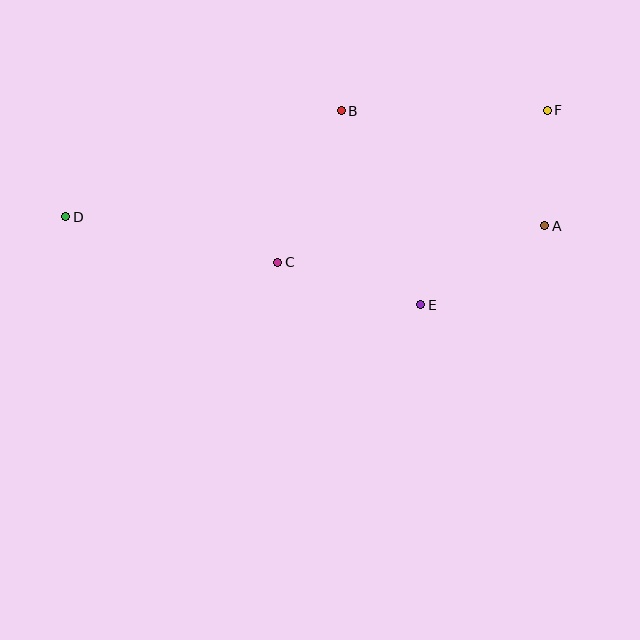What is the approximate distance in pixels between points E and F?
The distance between E and F is approximately 232 pixels.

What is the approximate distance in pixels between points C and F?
The distance between C and F is approximately 310 pixels.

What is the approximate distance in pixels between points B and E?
The distance between B and E is approximately 210 pixels.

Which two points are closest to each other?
Points A and F are closest to each other.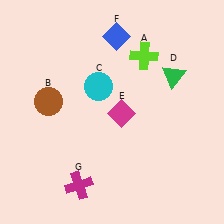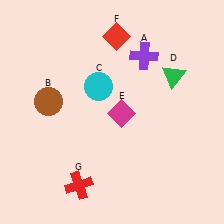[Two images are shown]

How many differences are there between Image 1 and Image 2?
There are 3 differences between the two images.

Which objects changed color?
A changed from lime to purple. F changed from blue to red. G changed from magenta to red.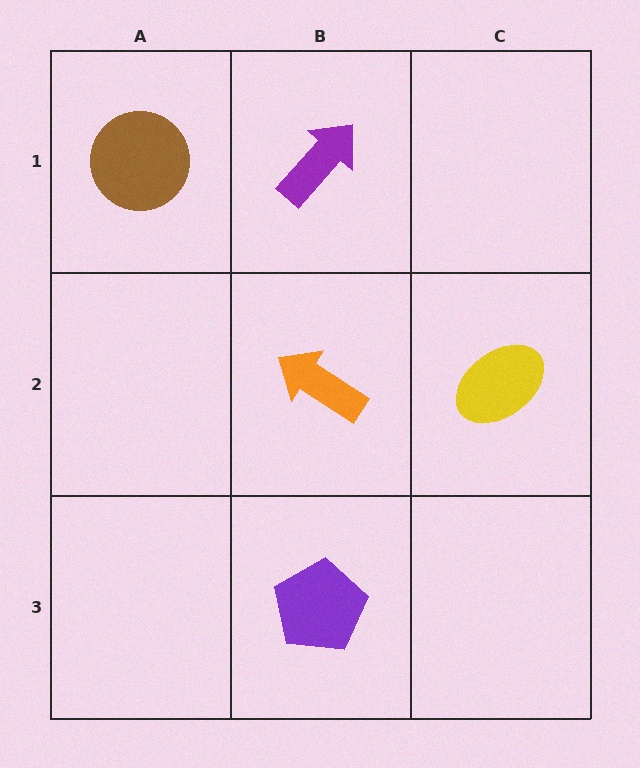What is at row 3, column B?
A purple pentagon.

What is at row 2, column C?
A yellow ellipse.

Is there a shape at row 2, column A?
No, that cell is empty.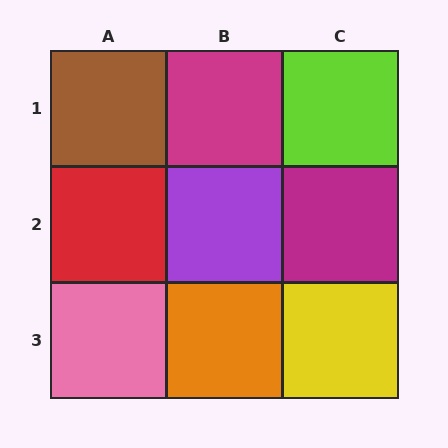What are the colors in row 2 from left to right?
Red, purple, magenta.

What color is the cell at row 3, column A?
Pink.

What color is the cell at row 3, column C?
Yellow.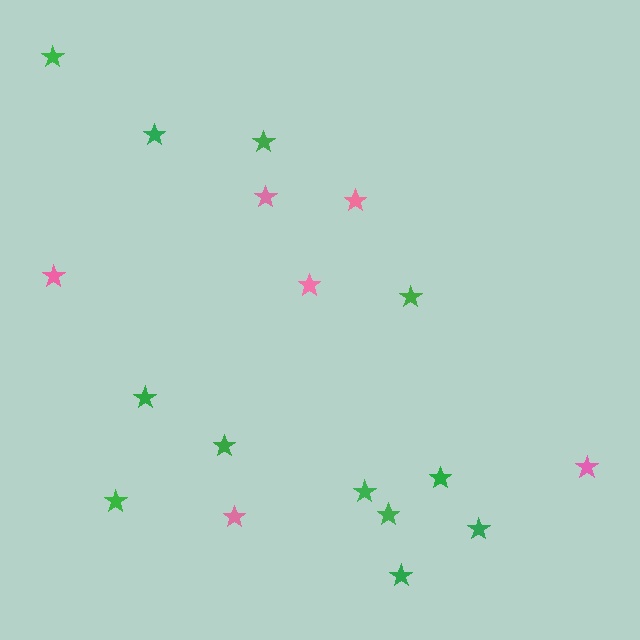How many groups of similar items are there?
There are 2 groups: one group of green stars (12) and one group of pink stars (6).